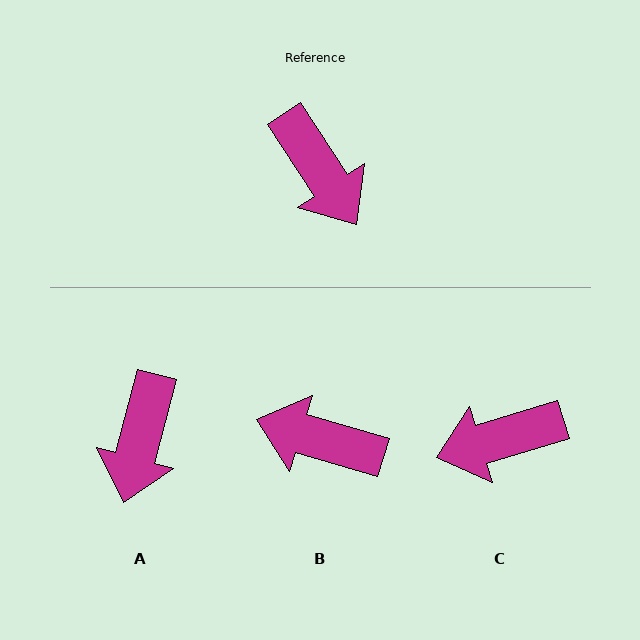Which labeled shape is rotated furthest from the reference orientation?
B, about 140 degrees away.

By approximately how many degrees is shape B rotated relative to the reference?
Approximately 140 degrees clockwise.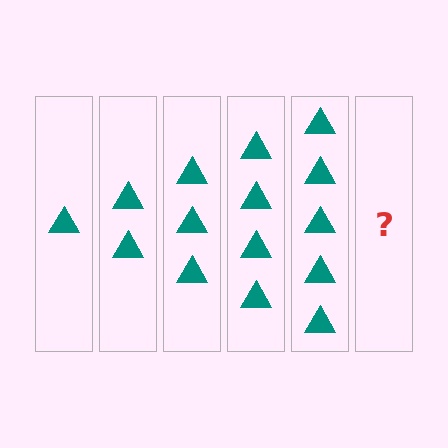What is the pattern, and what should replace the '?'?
The pattern is that each step adds one more triangle. The '?' should be 6 triangles.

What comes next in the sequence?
The next element should be 6 triangles.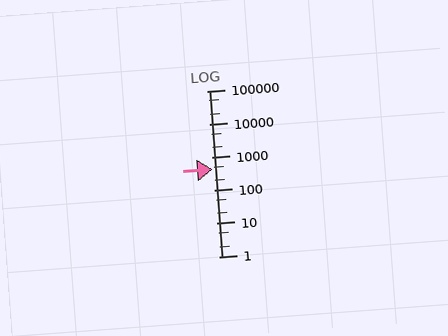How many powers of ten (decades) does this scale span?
The scale spans 5 decades, from 1 to 100000.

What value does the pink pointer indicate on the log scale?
The pointer indicates approximately 420.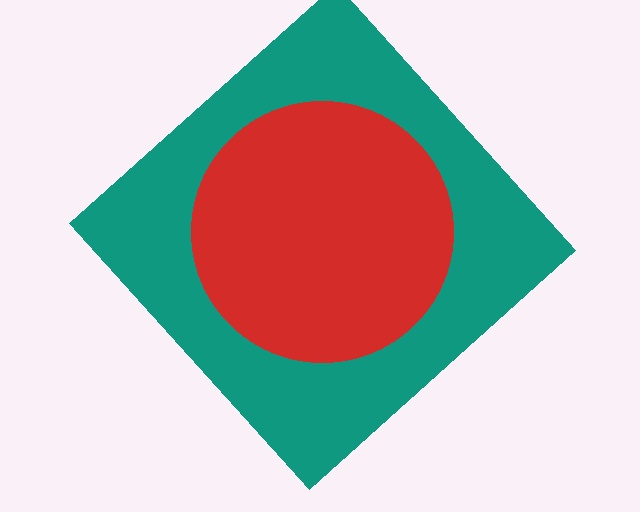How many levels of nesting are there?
2.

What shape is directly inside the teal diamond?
The red circle.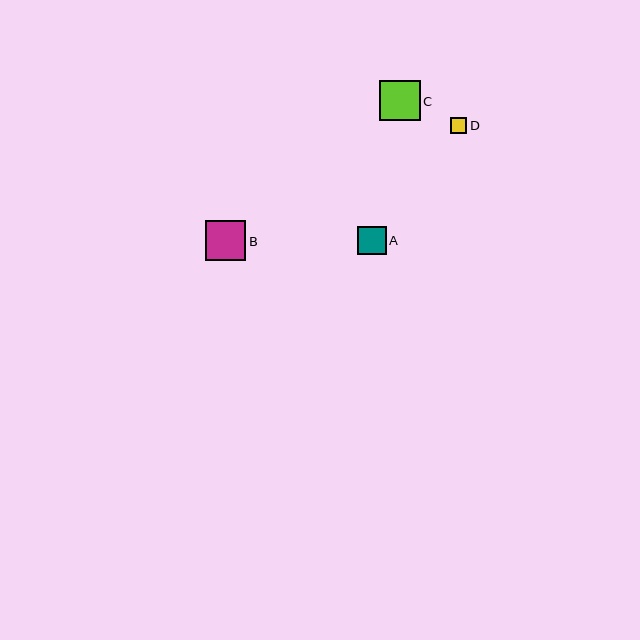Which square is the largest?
Square B is the largest with a size of approximately 40 pixels.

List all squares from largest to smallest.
From largest to smallest: B, C, A, D.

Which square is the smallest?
Square D is the smallest with a size of approximately 16 pixels.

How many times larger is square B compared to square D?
Square B is approximately 2.5 times the size of square D.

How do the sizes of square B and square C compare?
Square B and square C are approximately the same size.